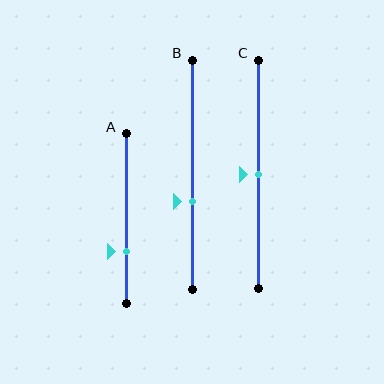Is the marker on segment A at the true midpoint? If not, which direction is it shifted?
No, the marker on segment A is shifted downward by about 19% of the segment length.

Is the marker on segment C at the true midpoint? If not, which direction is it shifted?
Yes, the marker on segment C is at the true midpoint.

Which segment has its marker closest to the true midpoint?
Segment C has its marker closest to the true midpoint.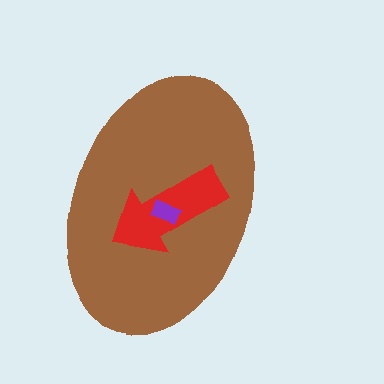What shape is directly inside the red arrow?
The purple rectangle.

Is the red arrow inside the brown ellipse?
Yes.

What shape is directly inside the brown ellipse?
The red arrow.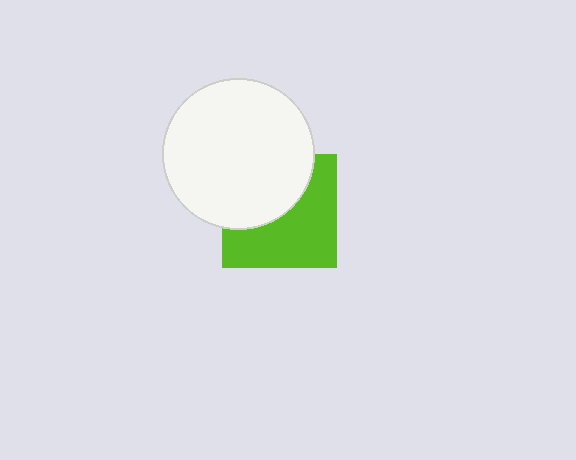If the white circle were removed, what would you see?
You would see the complete lime square.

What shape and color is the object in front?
The object in front is a white circle.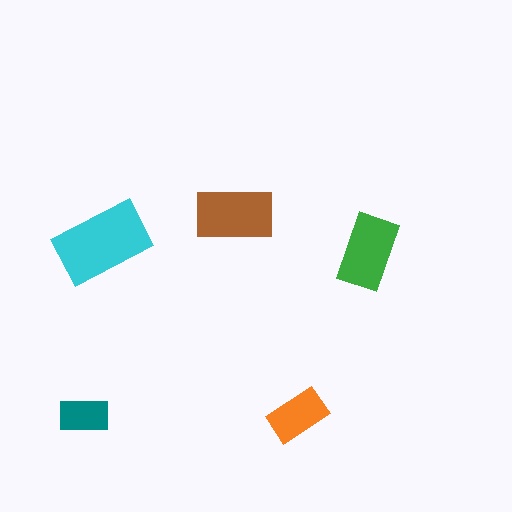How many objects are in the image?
There are 5 objects in the image.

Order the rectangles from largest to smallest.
the cyan one, the brown one, the green one, the orange one, the teal one.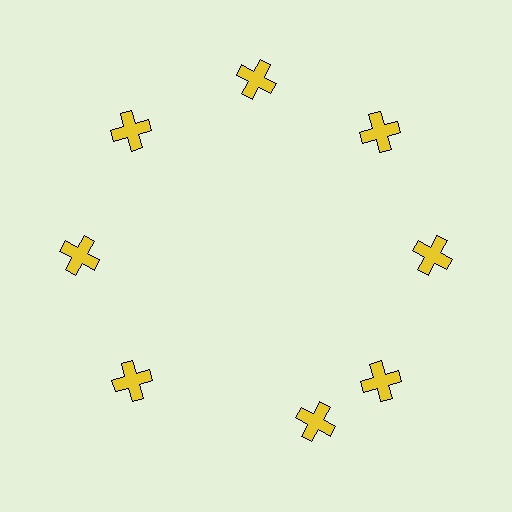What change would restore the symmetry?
The symmetry would be restored by rotating it back into even spacing with its neighbors so that all 8 crosses sit at equal angles and equal distance from the center.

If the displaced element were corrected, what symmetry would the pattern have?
It would have 8-fold rotational symmetry — the pattern would map onto itself every 45 degrees.